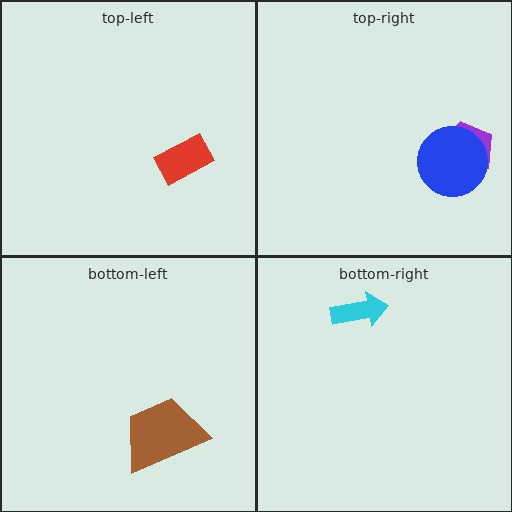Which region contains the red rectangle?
The top-left region.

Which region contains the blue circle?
The top-right region.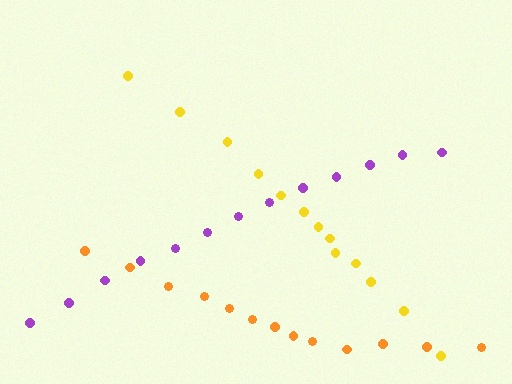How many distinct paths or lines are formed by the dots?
There are 3 distinct paths.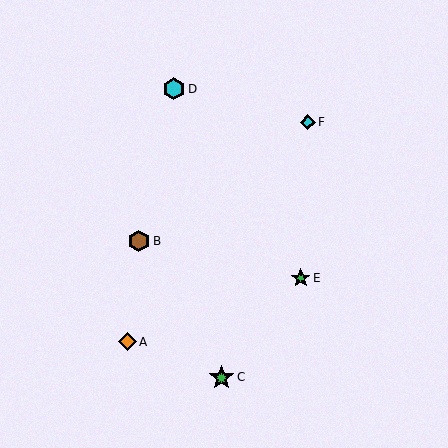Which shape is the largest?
The green star (labeled C) is the largest.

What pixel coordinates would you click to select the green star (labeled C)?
Click at (221, 378) to select the green star C.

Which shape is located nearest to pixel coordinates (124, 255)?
The brown hexagon (labeled B) at (139, 241) is nearest to that location.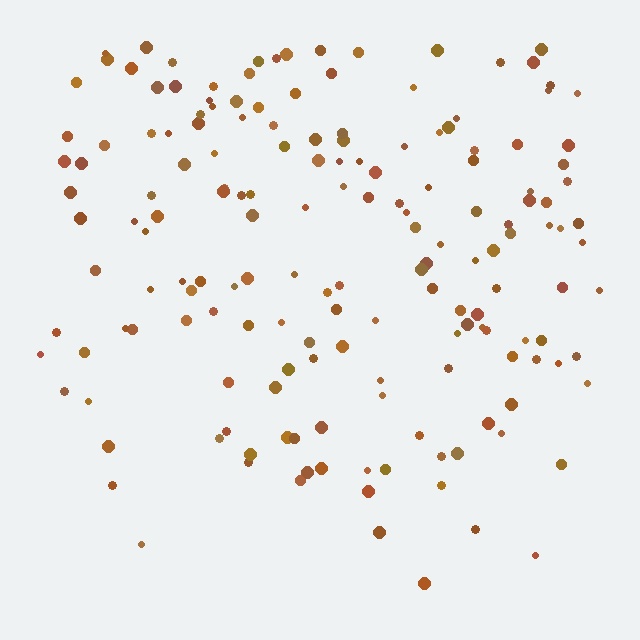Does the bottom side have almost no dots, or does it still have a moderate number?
Still a moderate number, just noticeably fewer than the top.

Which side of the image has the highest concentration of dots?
The top.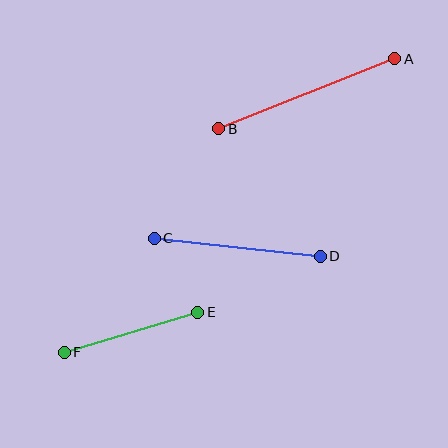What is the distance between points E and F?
The distance is approximately 140 pixels.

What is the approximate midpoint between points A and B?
The midpoint is at approximately (307, 94) pixels.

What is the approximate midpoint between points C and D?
The midpoint is at approximately (237, 247) pixels.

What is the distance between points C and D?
The distance is approximately 167 pixels.